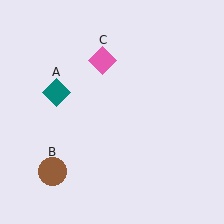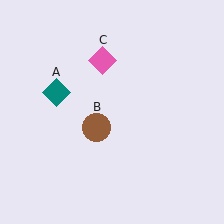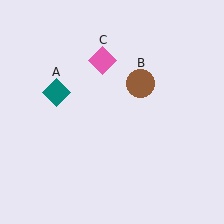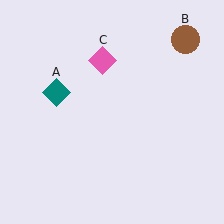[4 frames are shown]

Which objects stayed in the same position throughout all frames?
Teal diamond (object A) and pink diamond (object C) remained stationary.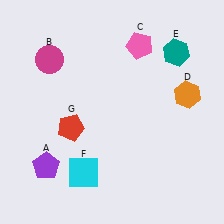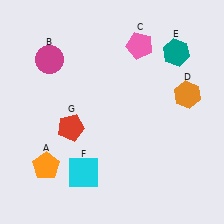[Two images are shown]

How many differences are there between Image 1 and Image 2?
There is 1 difference between the two images.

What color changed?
The pentagon (A) changed from purple in Image 1 to orange in Image 2.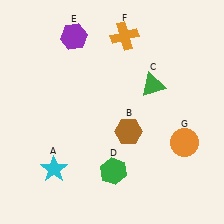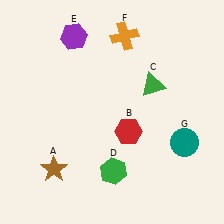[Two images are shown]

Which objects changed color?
A changed from cyan to brown. B changed from brown to red. G changed from orange to teal.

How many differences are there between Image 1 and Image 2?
There are 3 differences between the two images.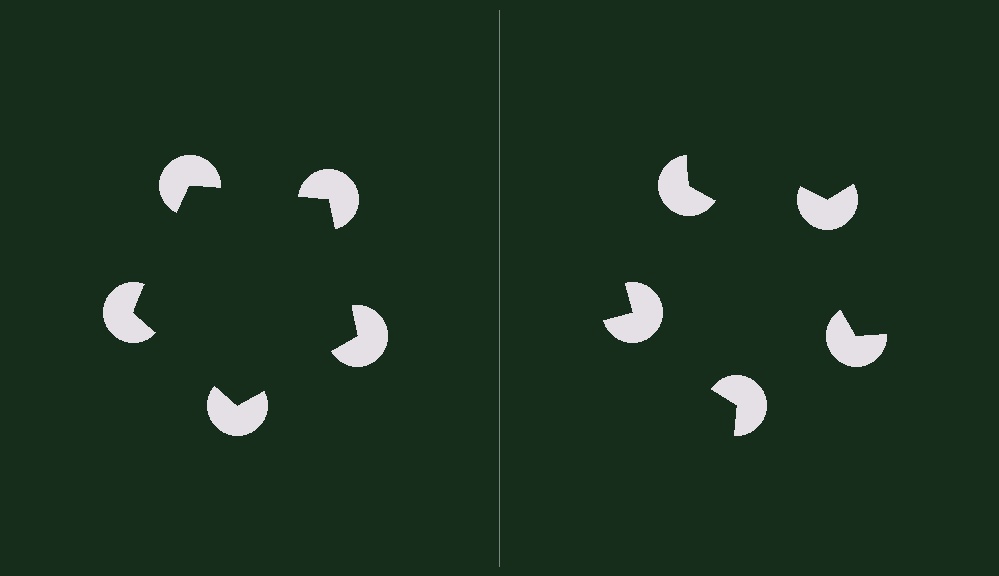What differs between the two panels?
The pac-man discs are positioned identically on both sides; only the wedge orientations differ. On the left they align to a pentagon; on the right they are misaligned.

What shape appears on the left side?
An illusory pentagon.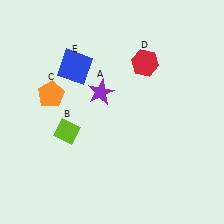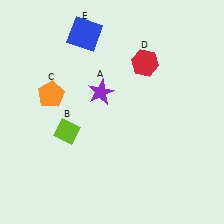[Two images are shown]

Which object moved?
The blue square (E) moved up.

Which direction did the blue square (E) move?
The blue square (E) moved up.